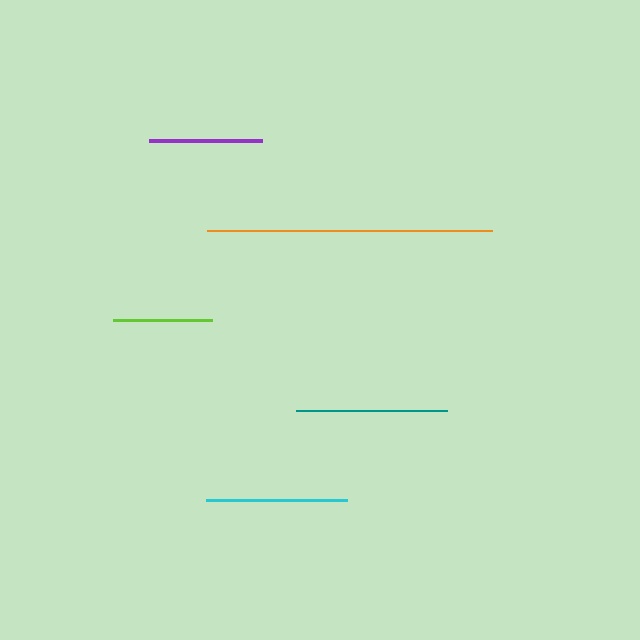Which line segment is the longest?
The orange line is the longest at approximately 285 pixels.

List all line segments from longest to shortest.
From longest to shortest: orange, teal, cyan, purple, lime.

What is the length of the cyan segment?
The cyan segment is approximately 141 pixels long.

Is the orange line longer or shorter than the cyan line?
The orange line is longer than the cyan line.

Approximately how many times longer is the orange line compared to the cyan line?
The orange line is approximately 2.0 times the length of the cyan line.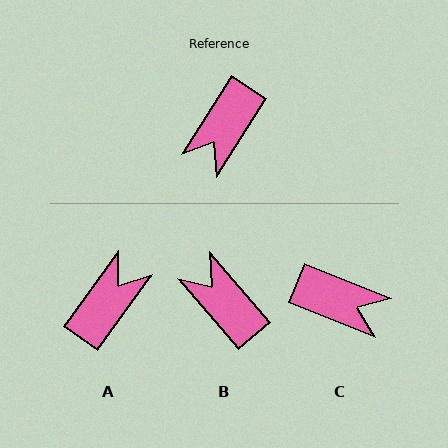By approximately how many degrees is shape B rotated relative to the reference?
Approximately 107 degrees clockwise.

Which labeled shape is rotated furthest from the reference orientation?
A, about 177 degrees away.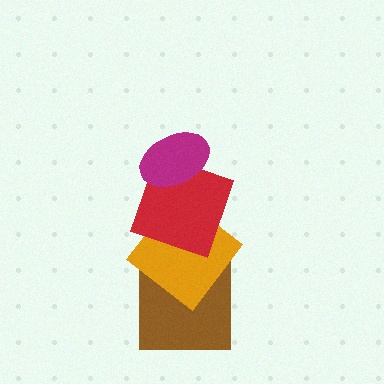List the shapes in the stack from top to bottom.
From top to bottom: the magenta ellipse, the red square, the orange diamond, the brown square.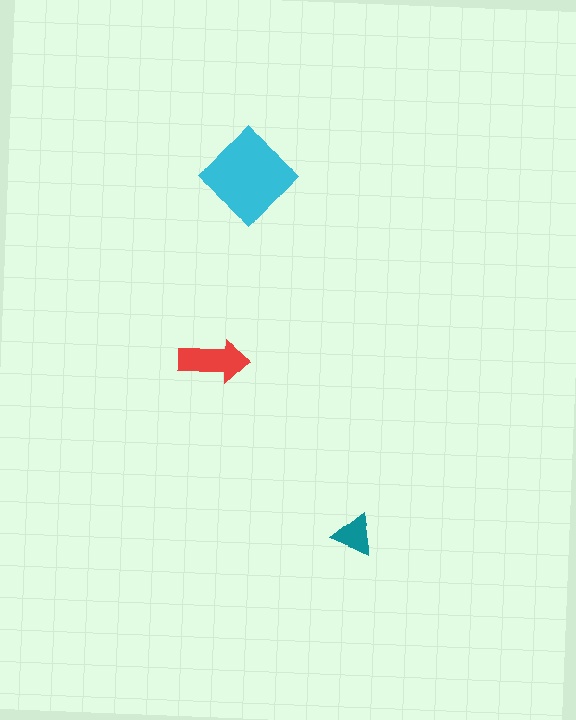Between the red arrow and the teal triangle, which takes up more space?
The red arrow.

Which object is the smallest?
The teal triangle.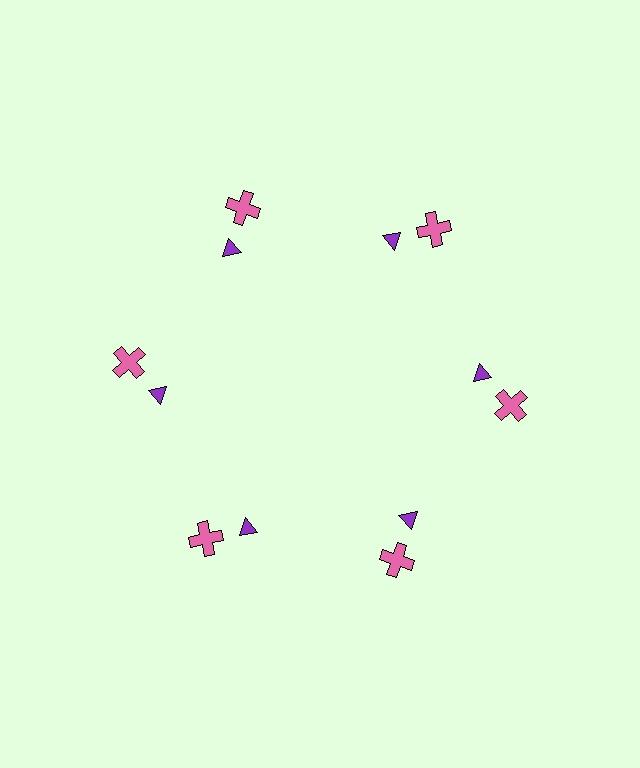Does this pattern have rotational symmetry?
Yes, this pattern has 6-fold rotational symmetry. It looks the same after rotating 60 degrees around the center.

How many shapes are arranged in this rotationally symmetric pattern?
There are 12 shapes, arranged in 6 groups of 2.